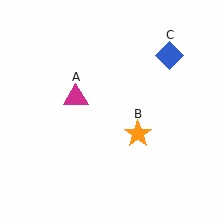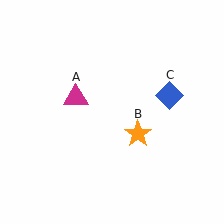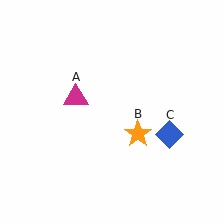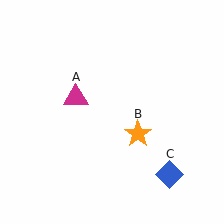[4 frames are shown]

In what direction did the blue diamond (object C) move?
The blue diamond (object C) moved down.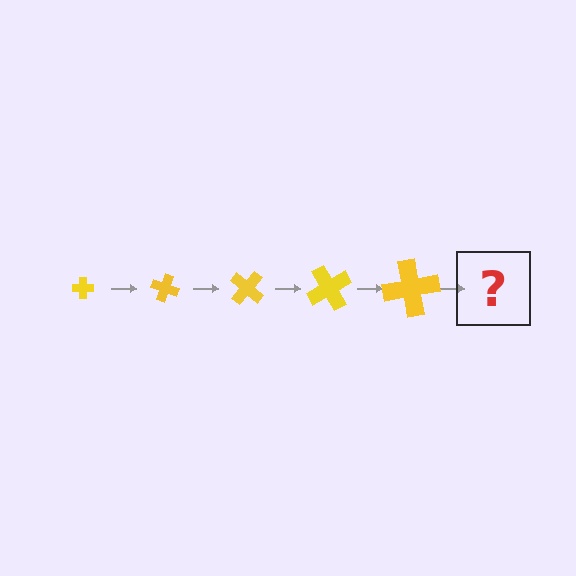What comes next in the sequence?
The next element should be a cross, larger than the previous one and rotated 100 degrees from the start.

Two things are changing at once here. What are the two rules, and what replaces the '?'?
The two rules are that the cross grows larger each step and it rotates 20 degrees each step. The '?' should be a cross, larger than the previous one and rotated 100 degrees from the start.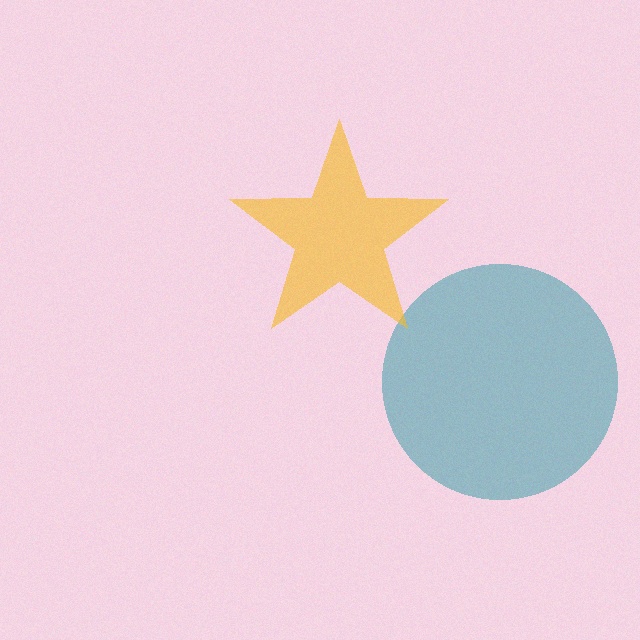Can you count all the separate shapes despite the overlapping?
Yes, there are 2 separate shapes.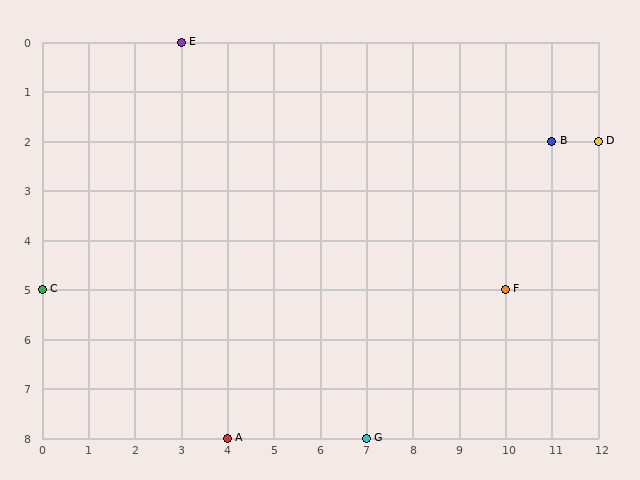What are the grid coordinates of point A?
Point A is at grid coordinates (4, 8).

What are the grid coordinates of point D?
Point D is at grid coordinates (12, 2).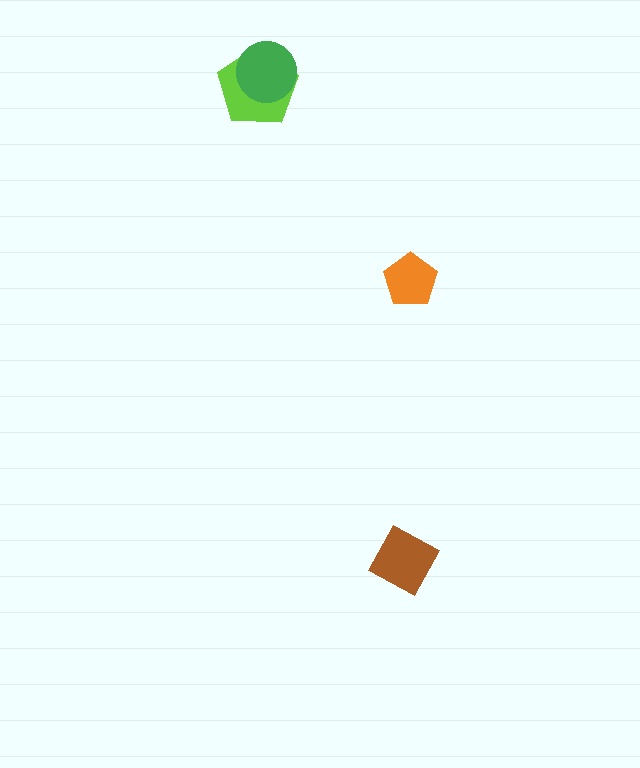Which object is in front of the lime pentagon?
The green circle is in front of the lime pentagon.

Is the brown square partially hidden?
No, no other shape covers it.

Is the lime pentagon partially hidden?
Yes, it is partially covered by another shape.